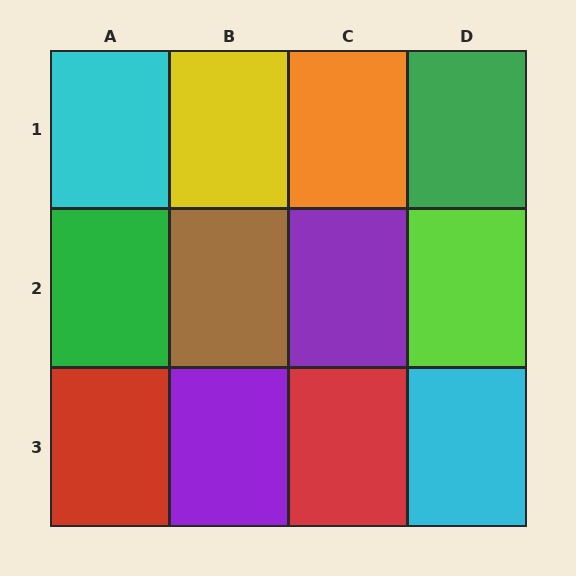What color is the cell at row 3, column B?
Purple.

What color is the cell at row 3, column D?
Cyan.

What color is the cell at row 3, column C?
Red.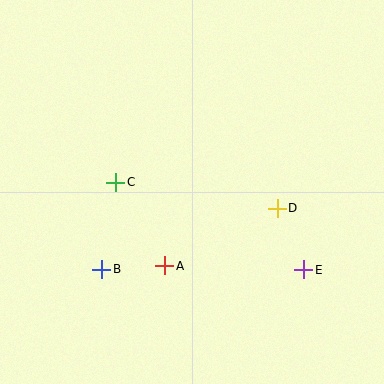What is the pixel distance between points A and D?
The distance between A and D is 126 pixels.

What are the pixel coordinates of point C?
Point C is at (116, 182).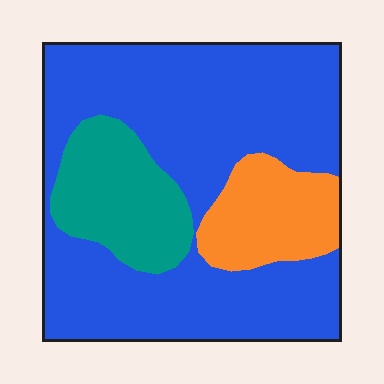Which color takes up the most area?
Blue, at roughly 70%.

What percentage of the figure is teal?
Teal takes up about one sixth (1/6) of the figure.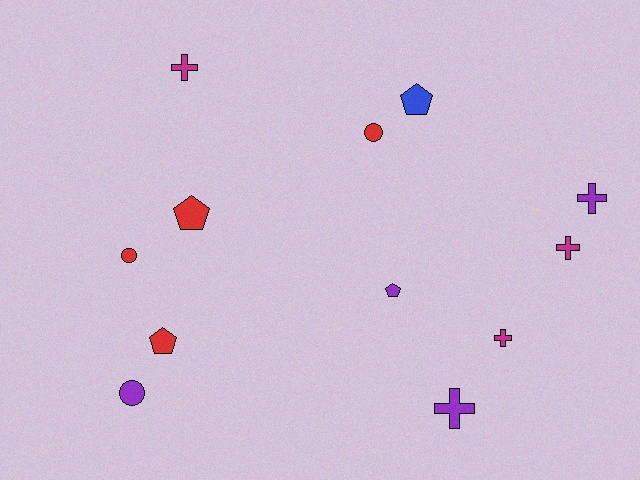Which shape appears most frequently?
Cross, with 5 objects.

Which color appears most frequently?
Red, with 4 objects.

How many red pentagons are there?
There are 2 red pentagons.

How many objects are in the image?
There are 12 objects.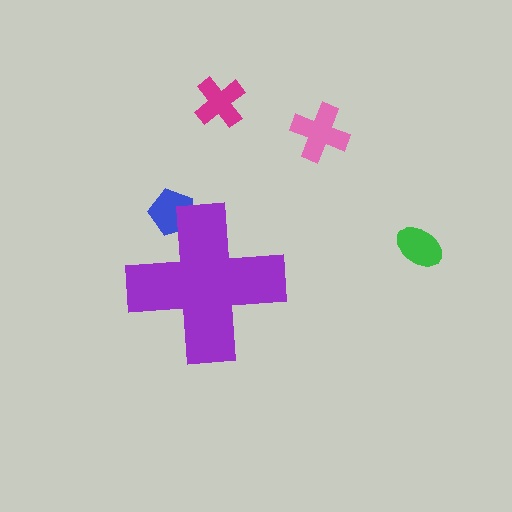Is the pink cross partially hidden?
No, the pink cross is fully visible.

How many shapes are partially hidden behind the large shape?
1 shape is partially hidden.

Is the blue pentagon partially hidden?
Yes, the blue pentagon is partially hidden behind the purple cross.